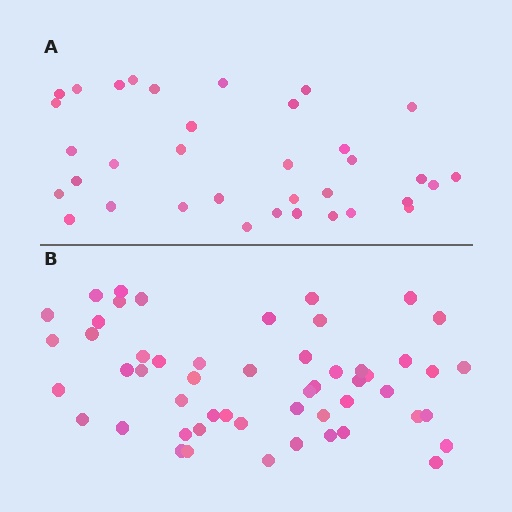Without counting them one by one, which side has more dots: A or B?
Region B (the bottom region) has more dots.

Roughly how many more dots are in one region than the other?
Region B has approximately 20 more dots than region A.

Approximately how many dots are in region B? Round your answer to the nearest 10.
About 50 dots. (The exact count is 53, which rounds to 50.)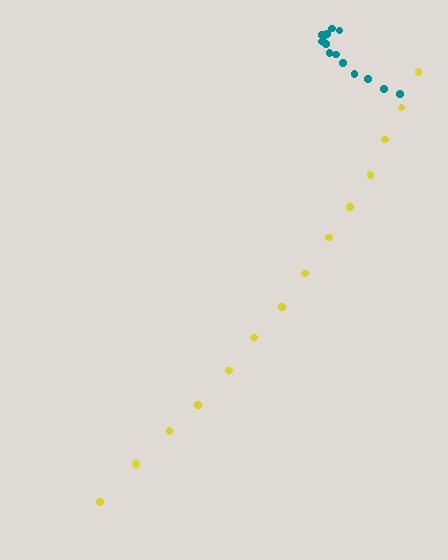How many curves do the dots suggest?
There are 2 distinct paths.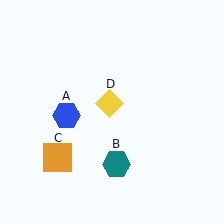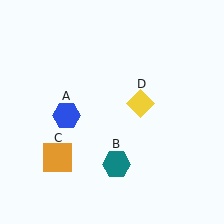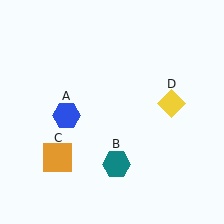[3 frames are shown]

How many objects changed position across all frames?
1 object changed position: yellow diamond (object D).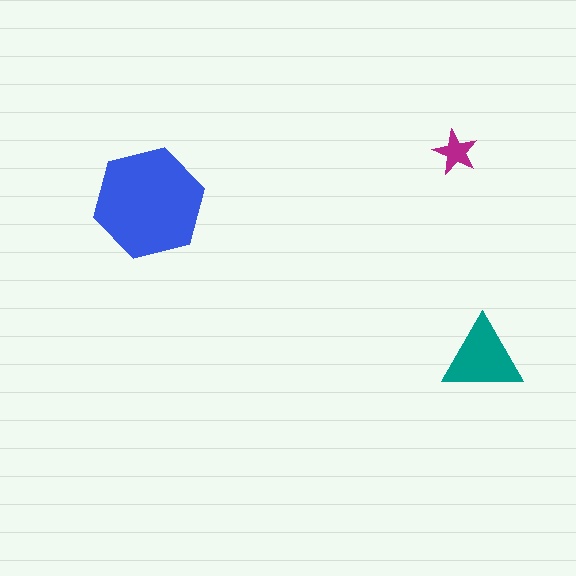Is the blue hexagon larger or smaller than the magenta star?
Larger.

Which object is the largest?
The blue hexagon.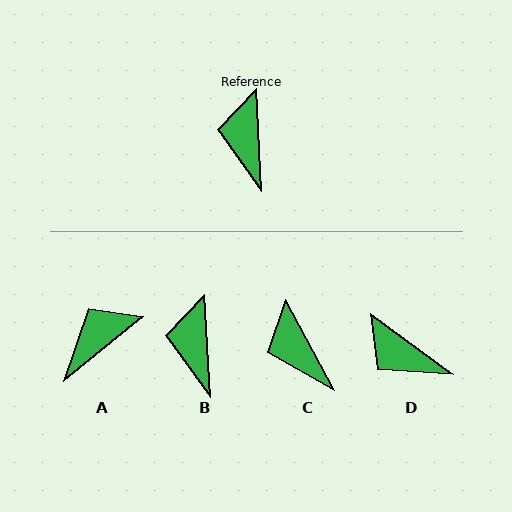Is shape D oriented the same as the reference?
No, it is off by about 51 degrees.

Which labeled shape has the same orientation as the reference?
B.